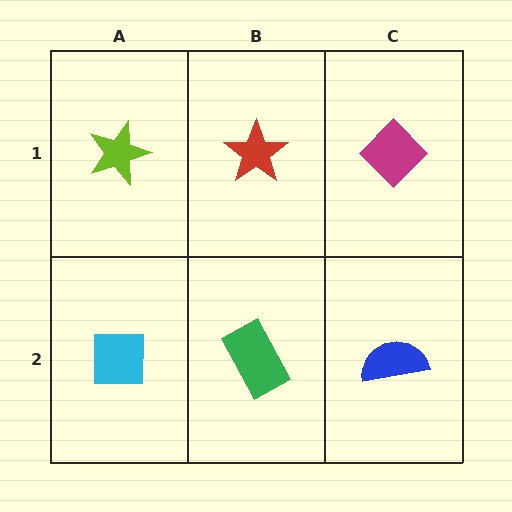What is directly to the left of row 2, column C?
A green rectangle.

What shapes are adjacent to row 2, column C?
A magenta diamond (row 1, column C), a green rectangle (row 2, column B).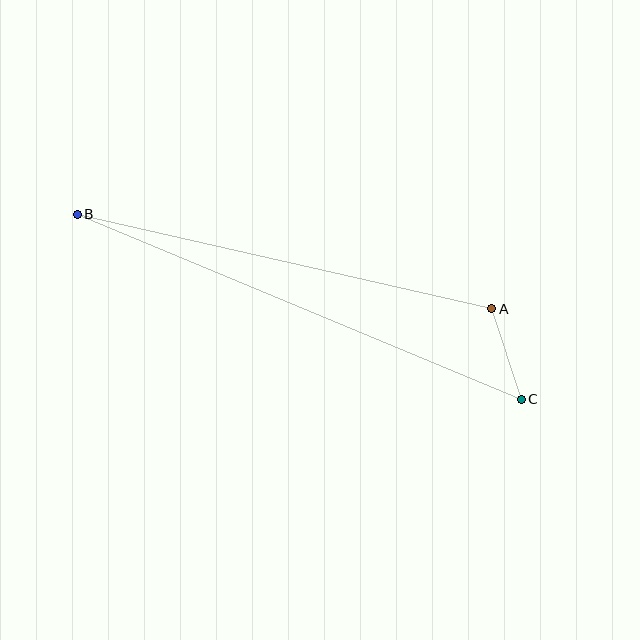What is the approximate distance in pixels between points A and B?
The distance between A and B is approximately 425 pixels.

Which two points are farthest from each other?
Points B and C are farthest from each other.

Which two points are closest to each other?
Points A and C are closest to each other.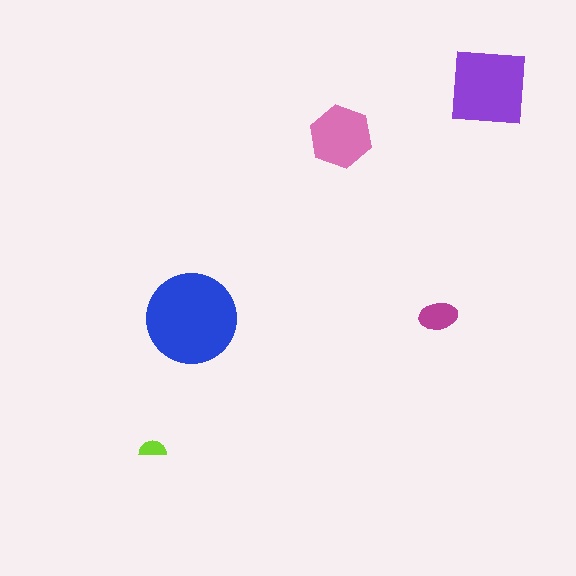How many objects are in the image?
There are 5 objects in the image.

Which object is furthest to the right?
The purple square is rightmost.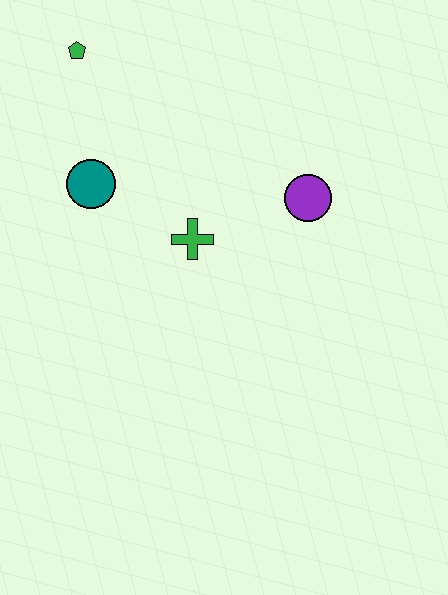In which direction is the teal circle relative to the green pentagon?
The teal circle is below the green pentagon.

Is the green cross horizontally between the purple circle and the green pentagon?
Yes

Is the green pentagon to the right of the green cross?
No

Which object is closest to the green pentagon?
The teal circle is closest to the green pentagon.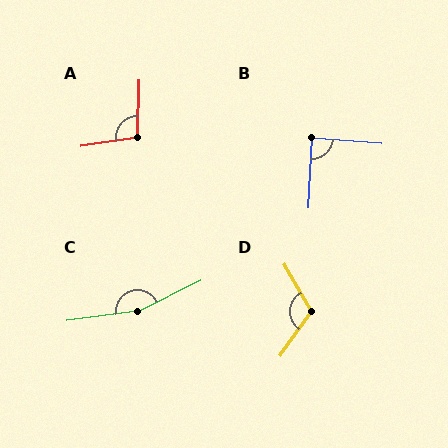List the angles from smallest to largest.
B (88°), A (100°), D (115°), C (161°).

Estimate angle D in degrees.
Approximately 115 degrees.